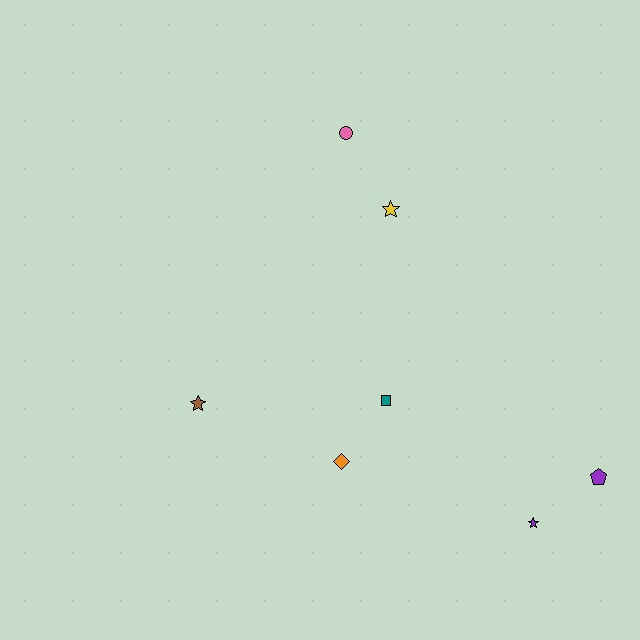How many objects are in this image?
There are 7 objects.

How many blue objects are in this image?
There are no blue objects.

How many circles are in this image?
There is 1 circle.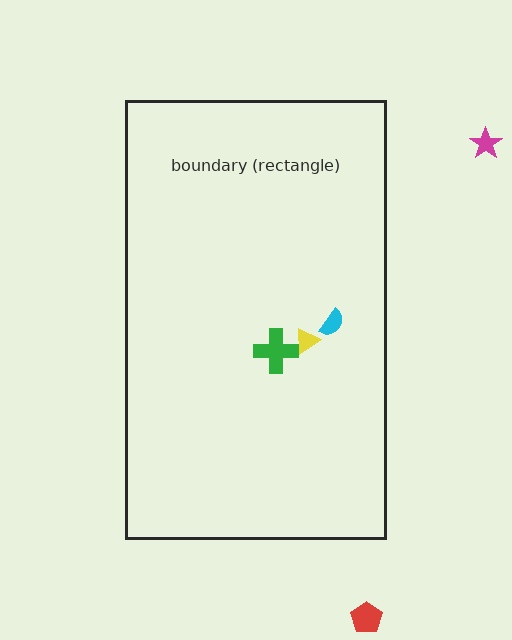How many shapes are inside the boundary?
3 inside, 2 outside.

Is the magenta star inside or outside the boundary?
Outside.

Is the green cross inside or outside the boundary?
Inside.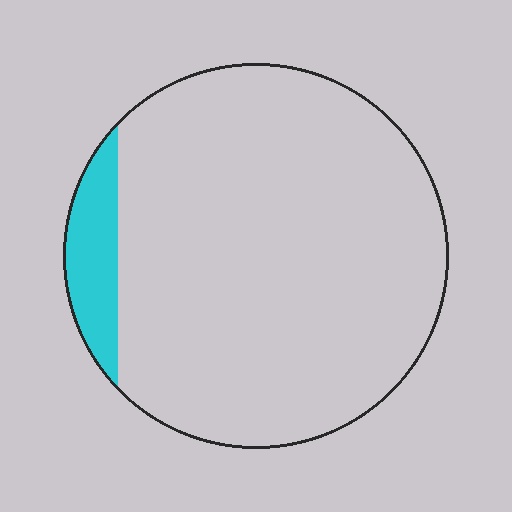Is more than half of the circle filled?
No.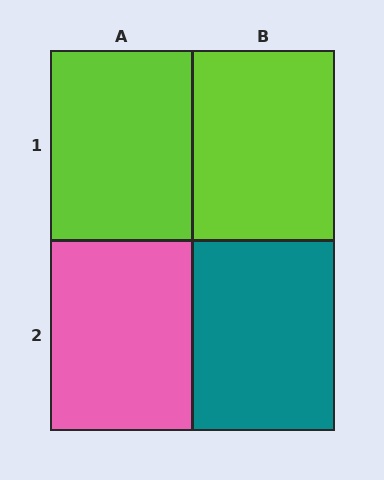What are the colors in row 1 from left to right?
Lime, lime.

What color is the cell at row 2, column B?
Teal.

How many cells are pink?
1 cell is pink.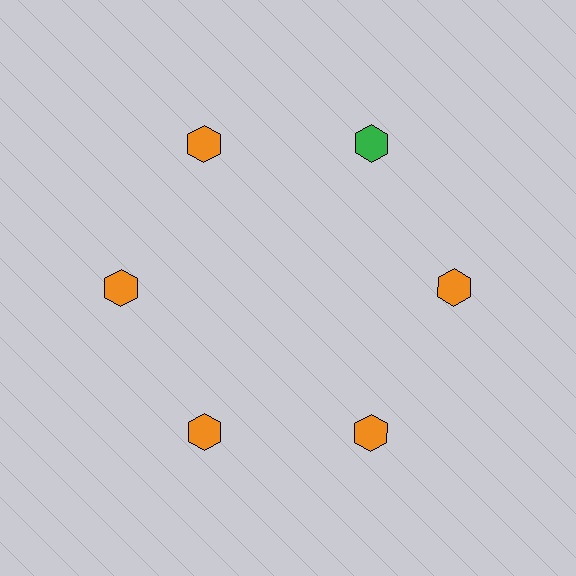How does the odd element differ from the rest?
It has a different color: green instead of orange.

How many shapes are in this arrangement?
There are 6 shapes arranged in a ring pattern.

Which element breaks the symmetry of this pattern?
The green hexagon at roughly the 1 o'clock position breaks the symmetry. All other shapes are orange hexagons.